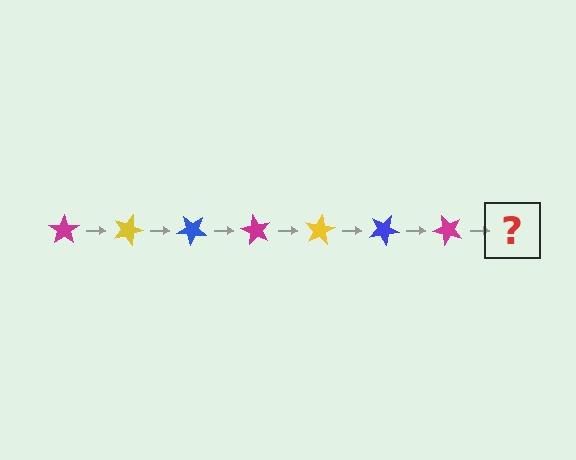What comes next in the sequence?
The next element should be a yellow star, rotated 140 degrees from the start.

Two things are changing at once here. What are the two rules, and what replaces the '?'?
The two rules are that it rotates 20 degrees each step and the color cycles through magenta, yellow, and blue. The '?' should be a yellow star, rotated 140 degrees from the start.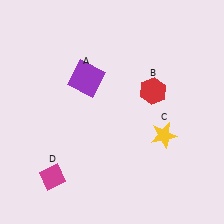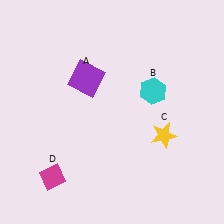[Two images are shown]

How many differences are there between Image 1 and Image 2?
There is 1 difference between the two images.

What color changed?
The hexagon (B) changed from red in Image 1 to cyan in Image 2.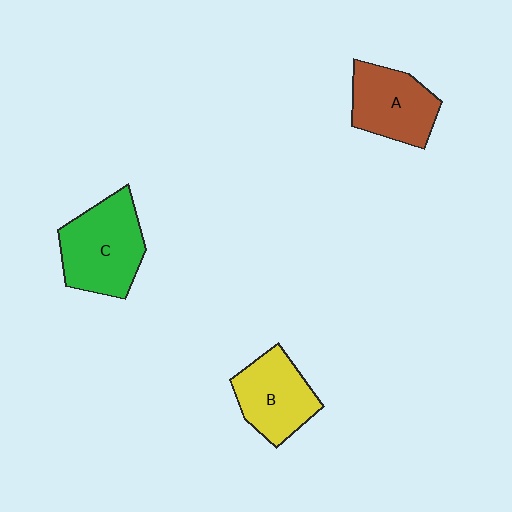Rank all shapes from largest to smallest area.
From largest to smallest: C (green), A (brown), B (yellow).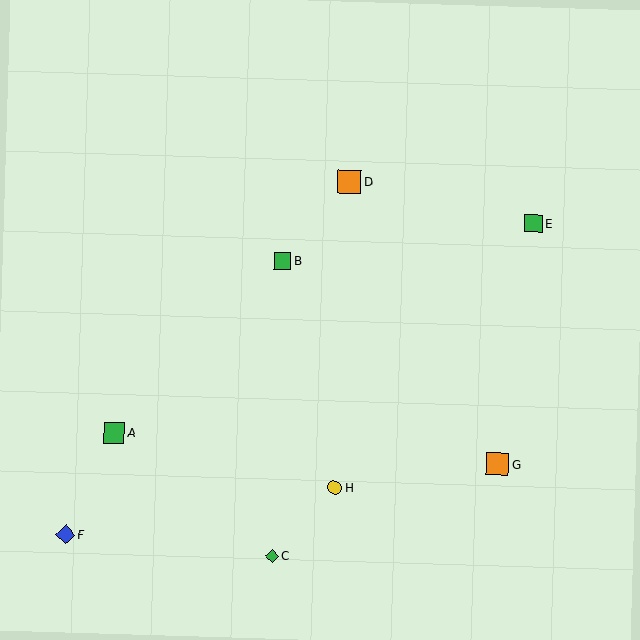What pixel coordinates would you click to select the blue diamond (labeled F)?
Click at (65, 535) to select the blue diamond F.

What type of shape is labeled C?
Shape C is a green diamond.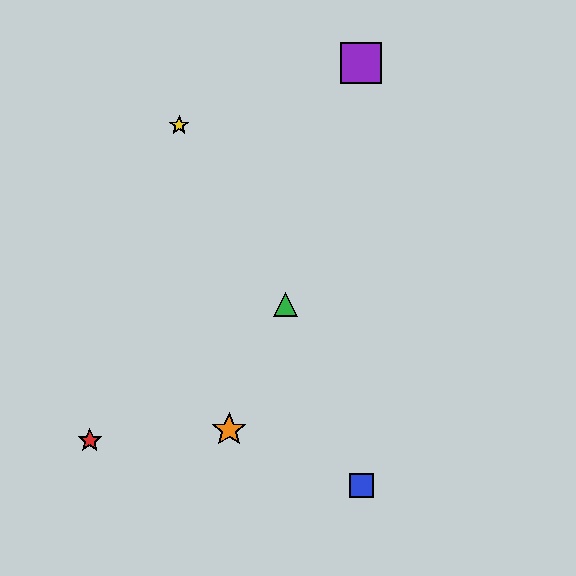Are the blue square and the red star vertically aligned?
No, the blue square is at x≈361 and the red star is at x≈90.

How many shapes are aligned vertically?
2 shapes (the blue square, the purple square) are aligned vertically.